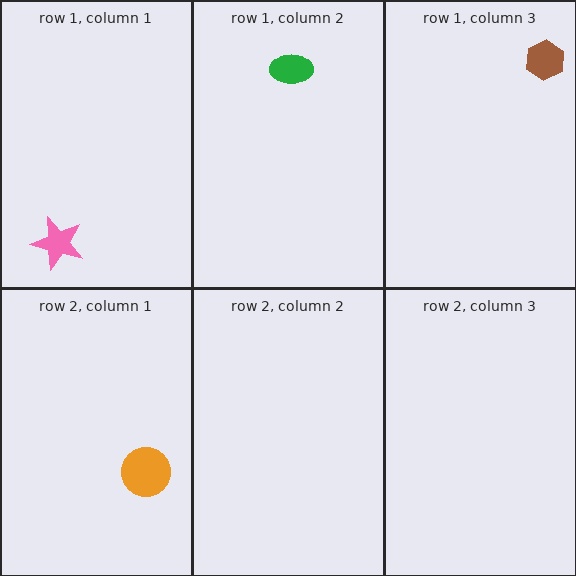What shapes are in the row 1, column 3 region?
The brown hexagon.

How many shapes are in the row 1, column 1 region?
1.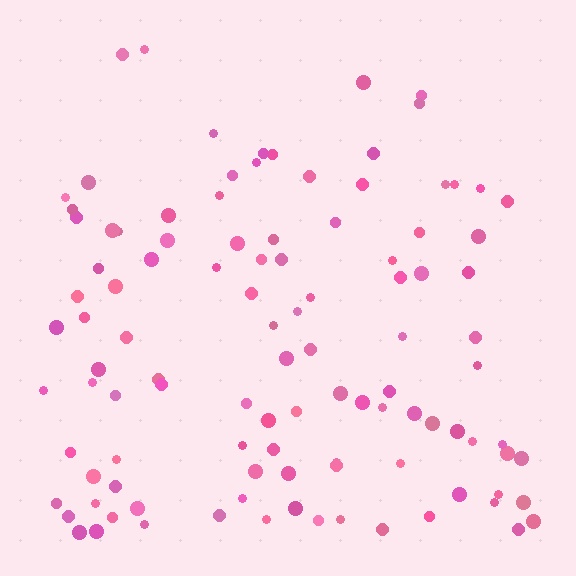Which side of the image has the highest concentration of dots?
The bottom.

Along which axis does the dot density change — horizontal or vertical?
Vertical.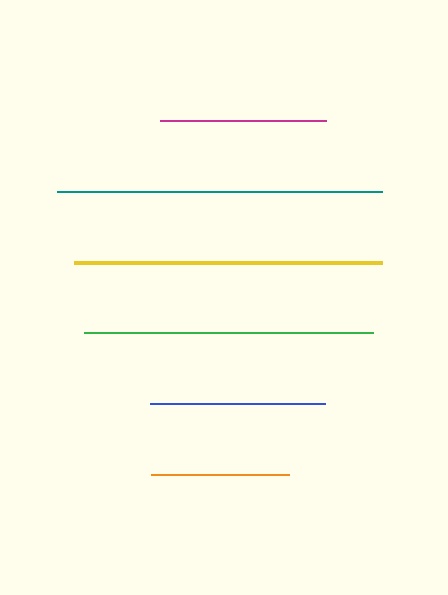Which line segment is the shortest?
The orange line is the shortest at approximately 139 pixels.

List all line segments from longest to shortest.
From longest to shortest: teal, yellow, green, blue, magenta, orange.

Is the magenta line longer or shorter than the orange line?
The magenta line is longer than the orange line.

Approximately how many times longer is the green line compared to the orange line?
The green line is approximately 2.1 times the length of the orange line.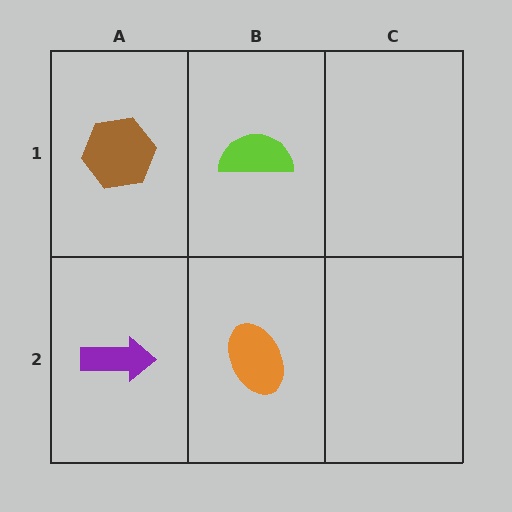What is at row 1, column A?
A brown hexagon.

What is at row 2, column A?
A purple arrow.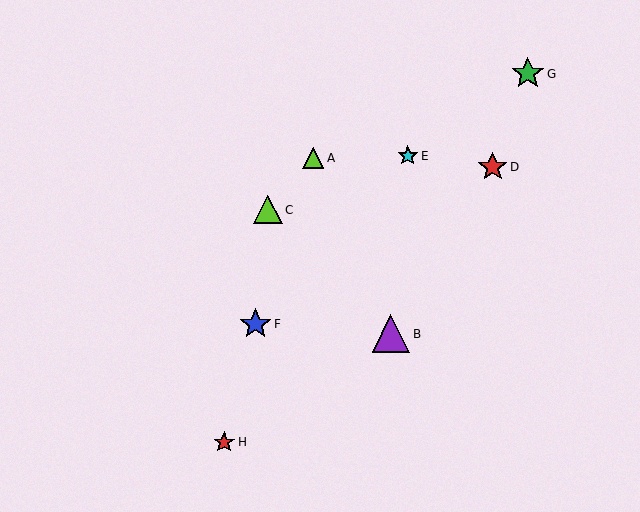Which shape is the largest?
The purple triangle (labeled B) is the largest.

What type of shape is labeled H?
Shape H is a red star.